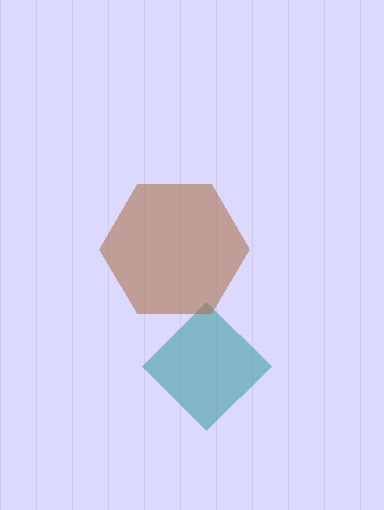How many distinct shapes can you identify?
There are 2 distinct shapes: a teal diamond, a brown hexagon.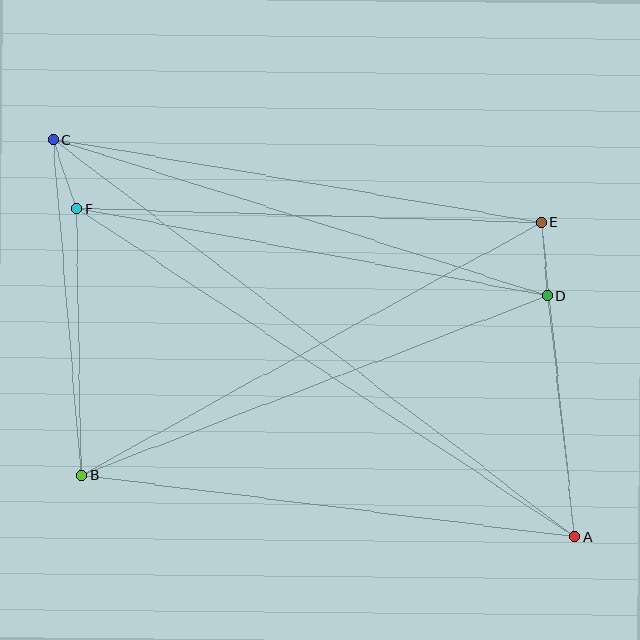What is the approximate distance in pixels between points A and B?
The distance between A and B is approximately 497 pixels.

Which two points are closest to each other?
Points C and F are closest to each other.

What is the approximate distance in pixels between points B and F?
The distance between B and F is approximately 267 pixels.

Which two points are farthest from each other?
Points A and C are farthest from each other.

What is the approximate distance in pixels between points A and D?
The distance between A and D is approximately 243 pixels.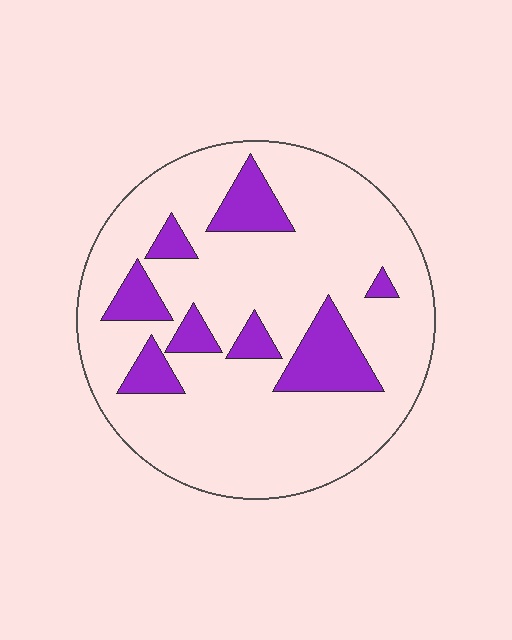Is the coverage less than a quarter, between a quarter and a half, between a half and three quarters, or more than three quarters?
Less than a quarter.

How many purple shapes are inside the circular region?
8.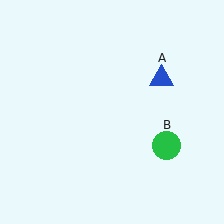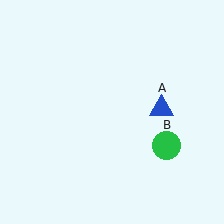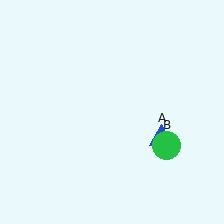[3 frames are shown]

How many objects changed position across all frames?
1 object changed position: blue triangle (object A).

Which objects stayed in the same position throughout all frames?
Green circle (object B) remained stationary.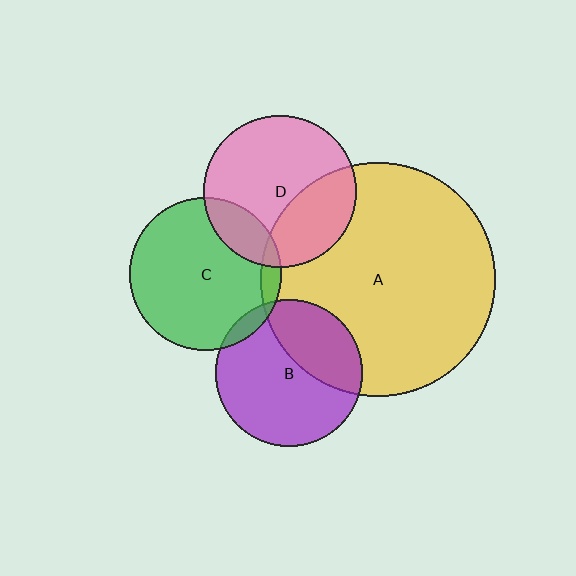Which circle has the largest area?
Circle A (yellow).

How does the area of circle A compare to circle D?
Approximately 2.4 times.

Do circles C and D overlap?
Yes.